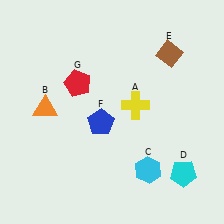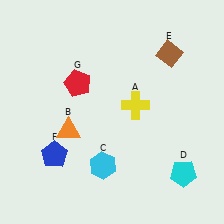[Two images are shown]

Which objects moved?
The objects that moved are: the orange triangle (B), the cyan hexagon (C), the blue pentagon (F).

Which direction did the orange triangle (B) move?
The orange triangle (B) moved right.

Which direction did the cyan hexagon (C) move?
The cyan hexagon (C) moved left.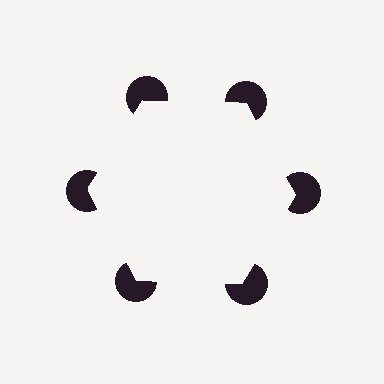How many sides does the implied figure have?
6 sides.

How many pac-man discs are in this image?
There are 6 — one at each vertex of the illusory hexagon.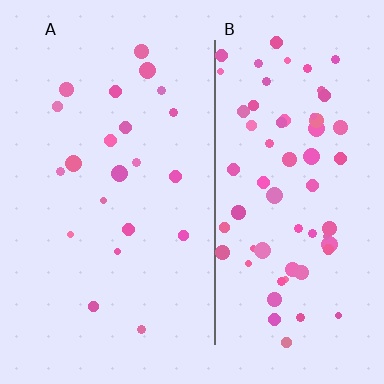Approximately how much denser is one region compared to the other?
Approximately 3.2× — region B over region A.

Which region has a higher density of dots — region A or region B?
B (the right).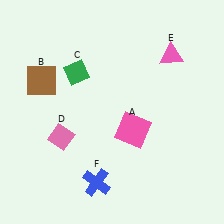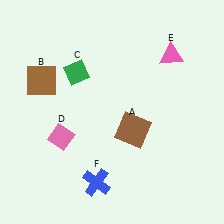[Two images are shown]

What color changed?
The square (A) changed from pink in Image 1 to brown in Image 2.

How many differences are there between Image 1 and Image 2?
There is 1 difference between the two images.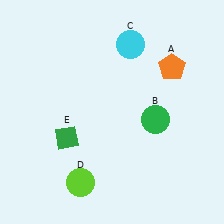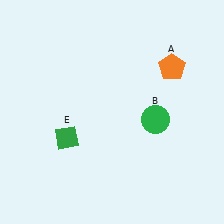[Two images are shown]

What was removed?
The lime circle (D), the cyan circle (C) were removed in Image 2.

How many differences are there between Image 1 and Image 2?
There are 2 differences between the two images.